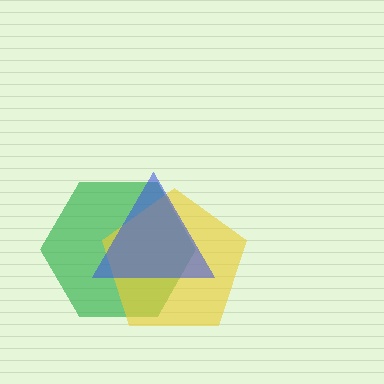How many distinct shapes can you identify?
There are 3 distinct shapes: a green hexagon, a yellow pentagon, a blue triangle.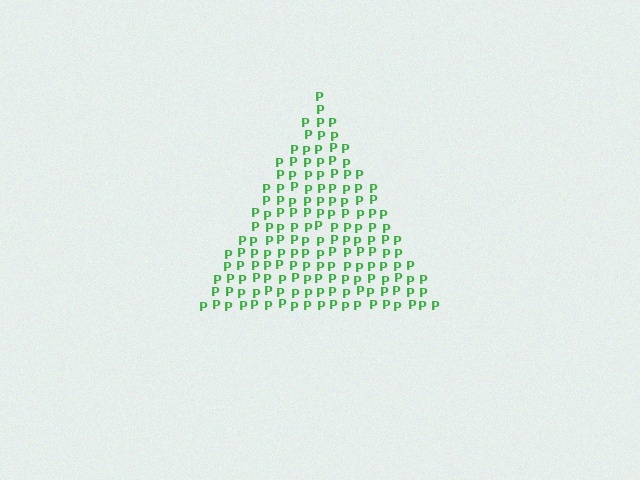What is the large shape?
The large shape is a triangle.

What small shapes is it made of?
It is made of small letter P's.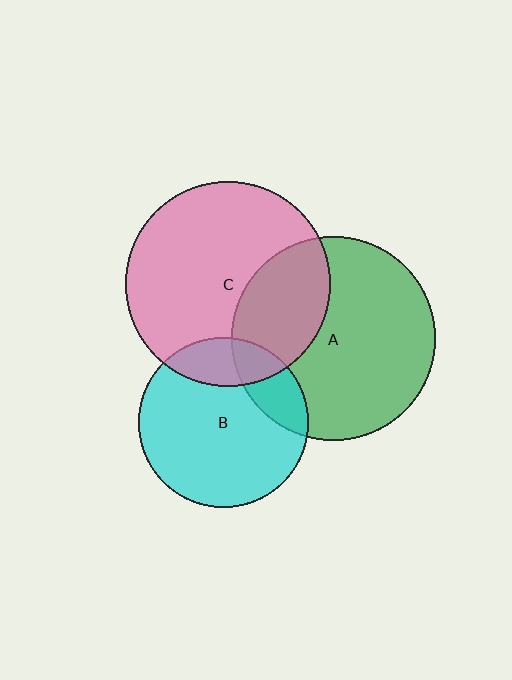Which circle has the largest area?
Circle C (pink).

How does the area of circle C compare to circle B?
Approximately 1.5 times.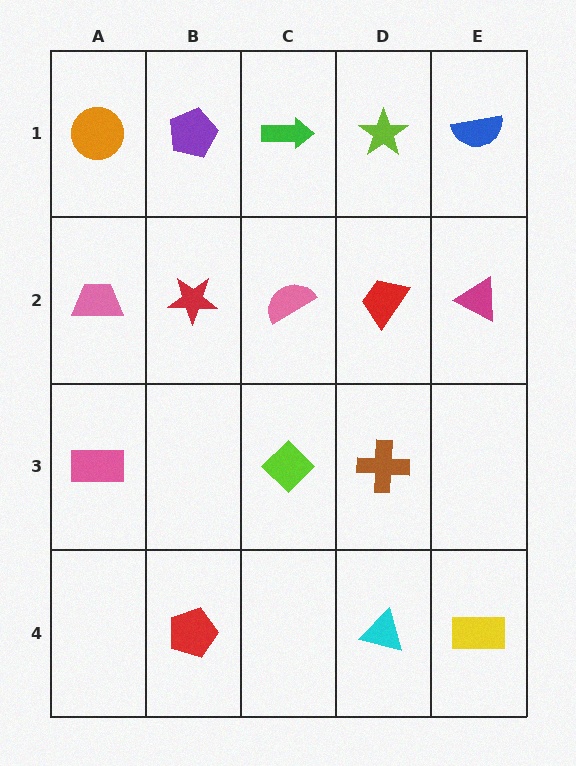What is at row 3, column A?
A pink rectangle.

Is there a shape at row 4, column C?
No, that cell is empty.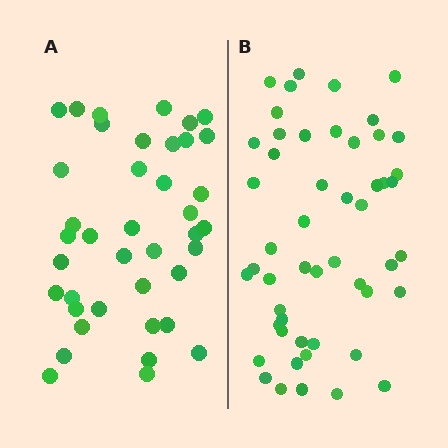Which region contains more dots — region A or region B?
Region B (the right region) has more dots.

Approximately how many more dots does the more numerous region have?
Region B has roughly 12 or so more dots than region A.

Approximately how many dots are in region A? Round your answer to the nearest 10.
About 40 dots.